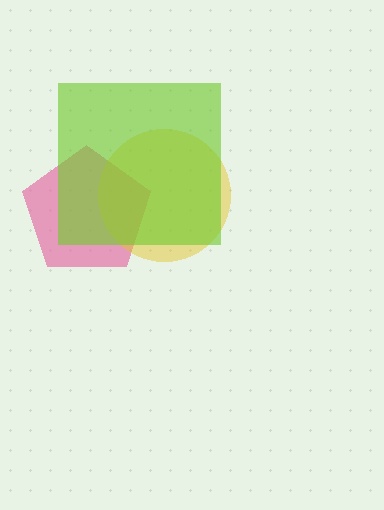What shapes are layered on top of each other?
The layered shapes are: a pink pentagon, a yellow circle, a lime square.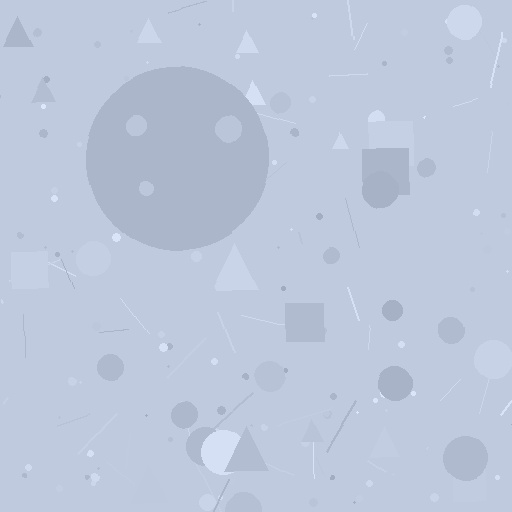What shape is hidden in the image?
A circle is hidden in the image.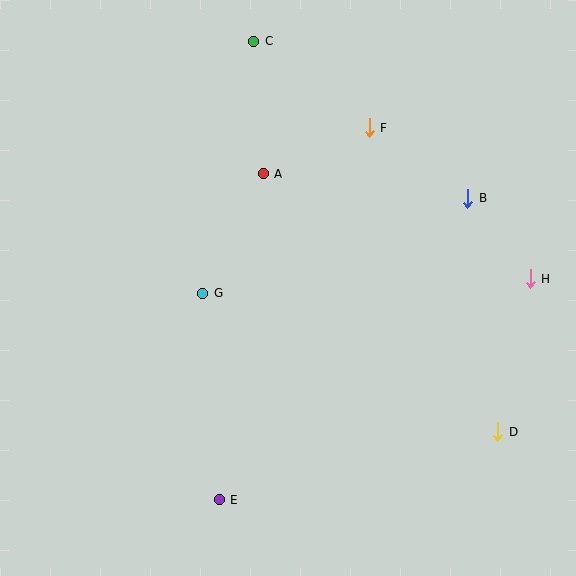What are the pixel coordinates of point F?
Point F is at (369, 128).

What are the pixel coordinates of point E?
Point E is at (219, 500).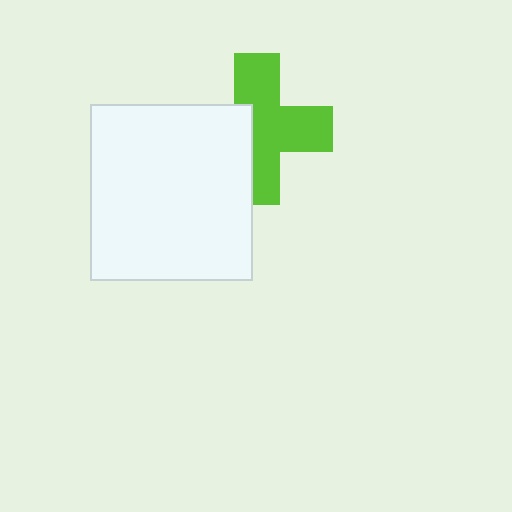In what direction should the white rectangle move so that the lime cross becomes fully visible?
The white rectangle should move left. That is the shortest direction to clear the overlap and leave the lime cross fully visible.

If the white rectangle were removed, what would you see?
You would see the complete lime cross.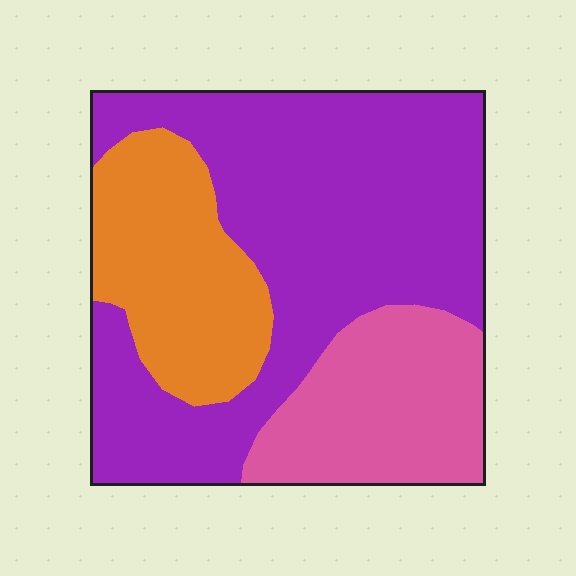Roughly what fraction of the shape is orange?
Orange covers about 20% of the shape.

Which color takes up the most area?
Purple, at roughly 55%.